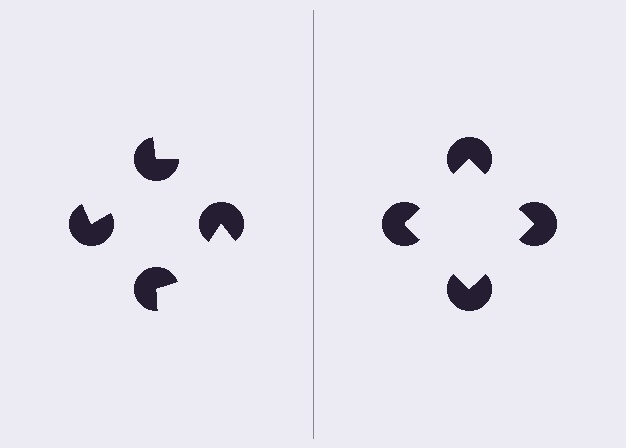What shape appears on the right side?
An illusory square.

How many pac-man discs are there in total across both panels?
8 — 4 on each side.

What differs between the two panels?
The pac-man discs are positioned identically on both sides; only the wedge orientations differ. On the right they align to a square; on the left they are misaligned.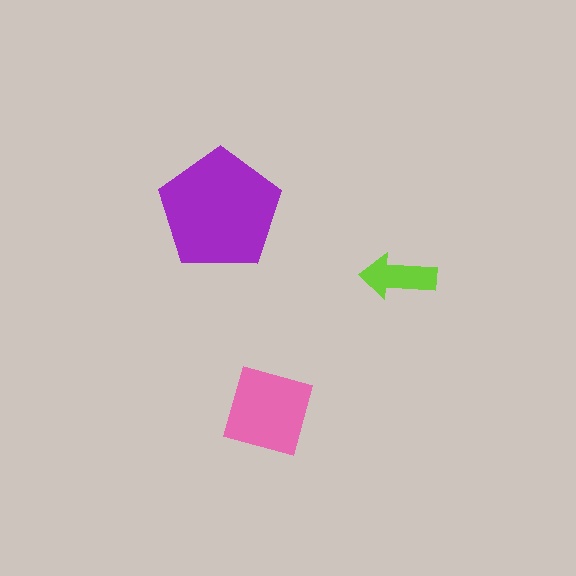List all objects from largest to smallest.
The purple pentagon, the pink diamond, the lime arrow.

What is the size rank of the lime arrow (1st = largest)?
3rd.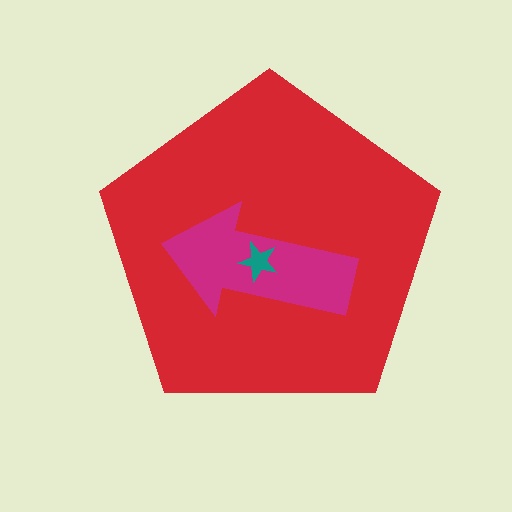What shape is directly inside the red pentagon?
The magenta arrow.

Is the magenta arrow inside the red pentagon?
Yes.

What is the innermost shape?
The teal star.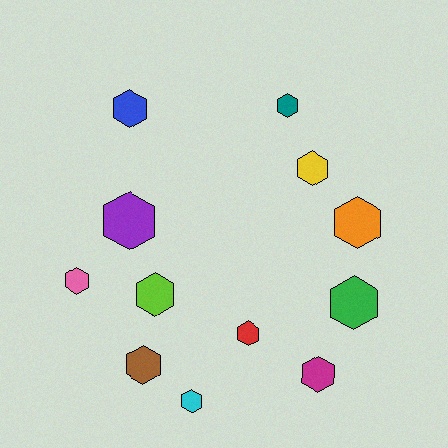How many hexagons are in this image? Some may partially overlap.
There are 12 hexagons.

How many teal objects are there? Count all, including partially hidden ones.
There is 1 teal object.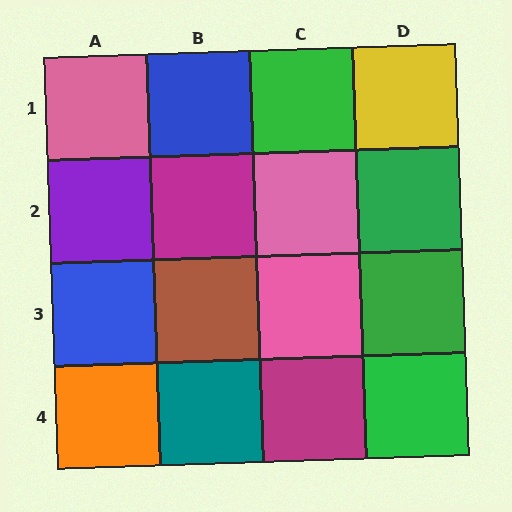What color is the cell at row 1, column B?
Blue.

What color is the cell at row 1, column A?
Pink.